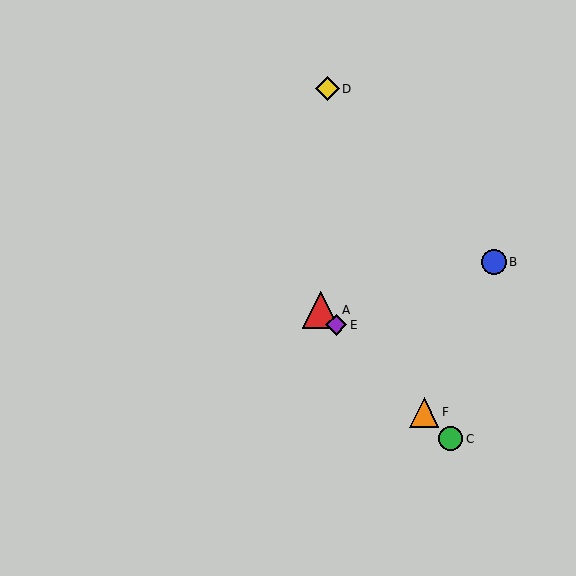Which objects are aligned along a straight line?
Objects A, C, E, F are aligned along a straight line.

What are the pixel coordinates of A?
Object A is at (321, 310).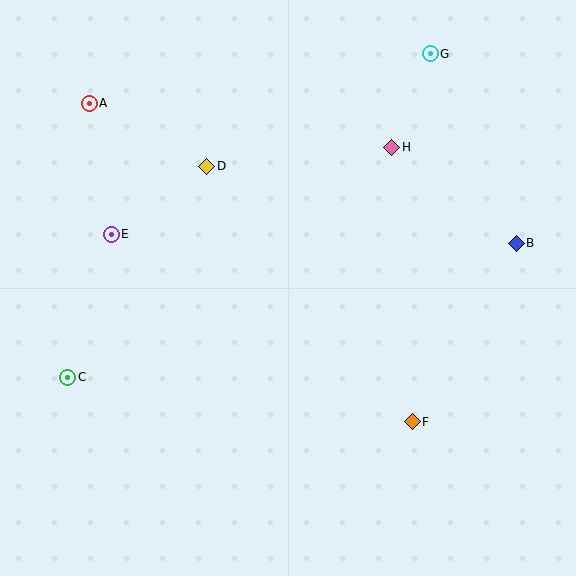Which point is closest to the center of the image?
Point D at (207, 166) is closest to the center.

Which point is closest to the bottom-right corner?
Point F is closest to the bottom-right corner.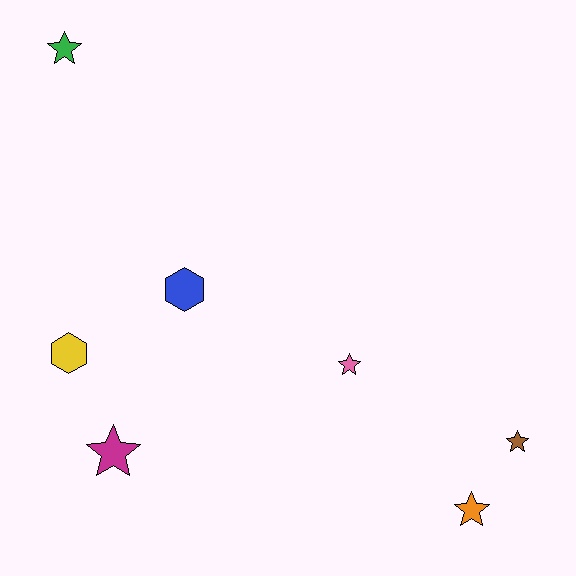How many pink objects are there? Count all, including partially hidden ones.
There is 1 pink object.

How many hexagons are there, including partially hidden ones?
There are 2 hexagons.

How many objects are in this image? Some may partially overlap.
There are 7 objects.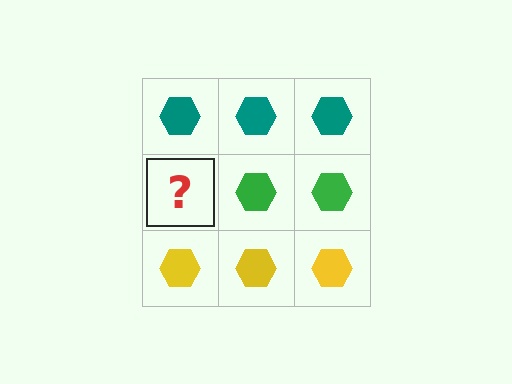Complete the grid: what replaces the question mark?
The question mark should be replaced with a green hexagon.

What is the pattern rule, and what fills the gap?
The rule is that each row has a consistent color. The gap should be filled with a green hexagon.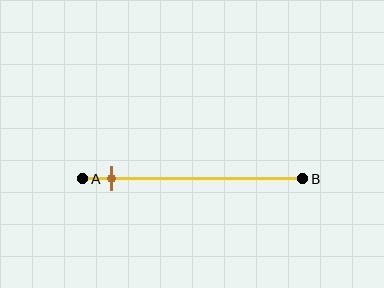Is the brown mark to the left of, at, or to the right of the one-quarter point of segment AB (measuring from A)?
The brown mark is to the left of the one-quarter point of segment AB.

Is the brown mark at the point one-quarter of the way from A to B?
No, the mark is at about 15% from A, not at the 25% one-quarter point.